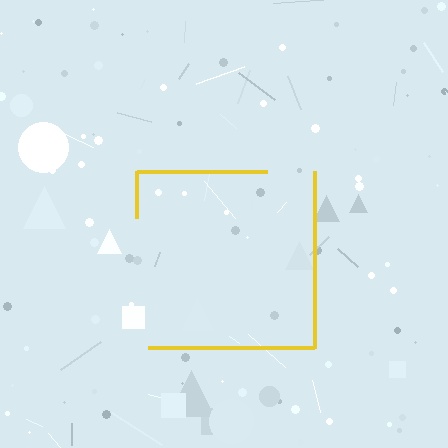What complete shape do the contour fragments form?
The contour fragments form a square.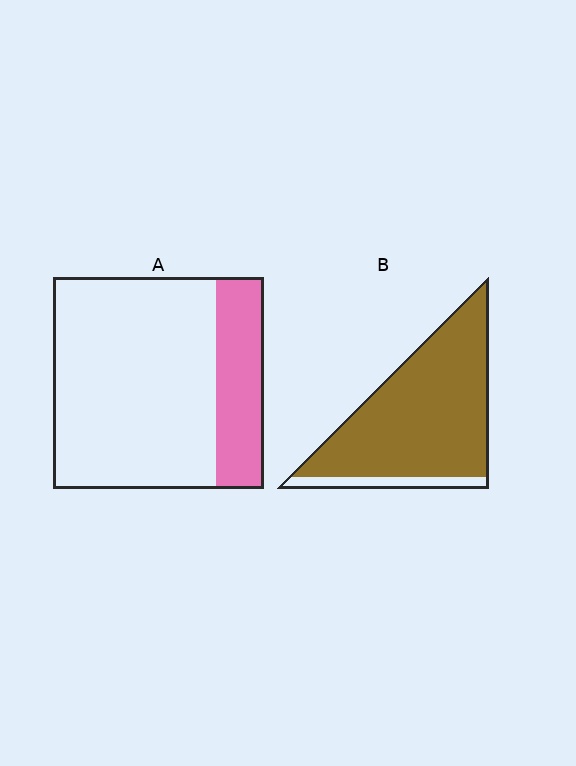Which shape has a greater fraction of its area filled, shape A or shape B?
Shape B.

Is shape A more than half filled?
No.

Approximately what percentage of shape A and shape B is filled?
A is approximately 25% and B is approximately 90%.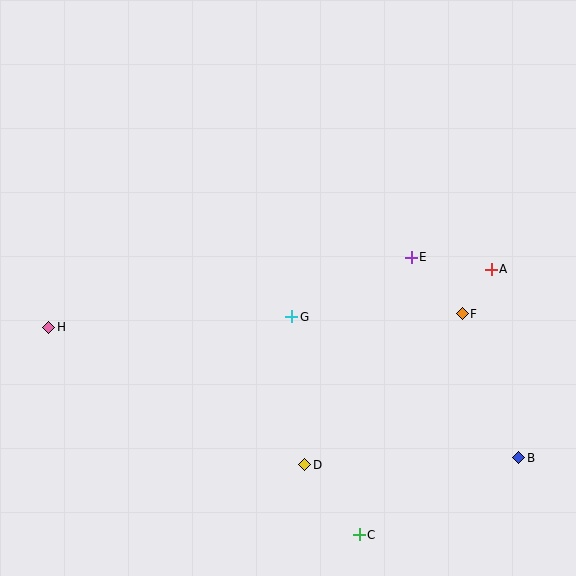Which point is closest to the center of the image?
Point G at (292, 317) is closest to the center.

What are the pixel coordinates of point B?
Point B is at (519, 458).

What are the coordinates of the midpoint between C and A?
The midpoint between C and A is at (425, 402).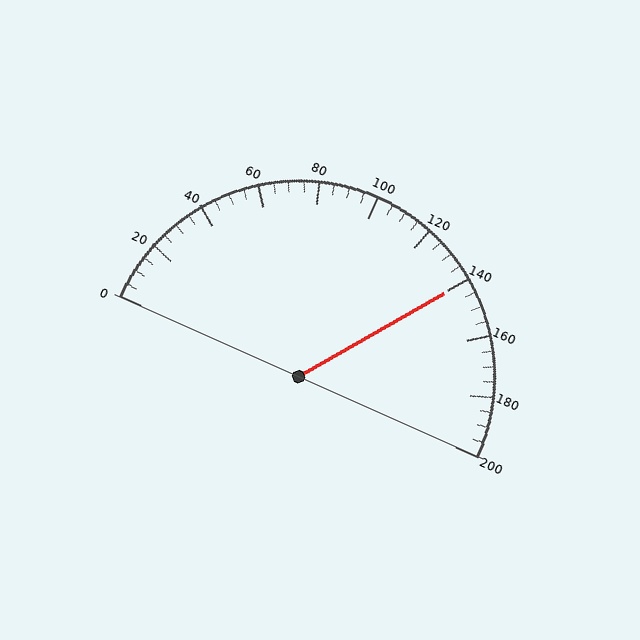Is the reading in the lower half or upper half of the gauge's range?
The reading is in the upper half of the range (0 to 200).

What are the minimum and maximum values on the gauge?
The gauge ranges from 0 to 200.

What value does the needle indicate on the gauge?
The needle indicates approximately 140.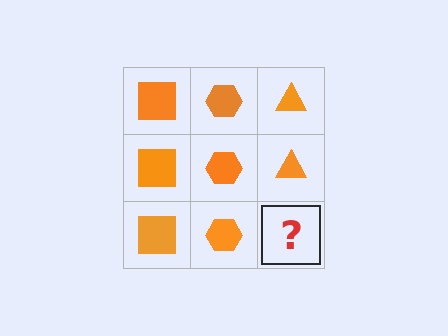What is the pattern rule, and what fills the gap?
The rule is that each column has a consistent shape. The gap should be filled with an orange triangle.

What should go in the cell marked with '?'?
The missing cell should contain an orange triangle.